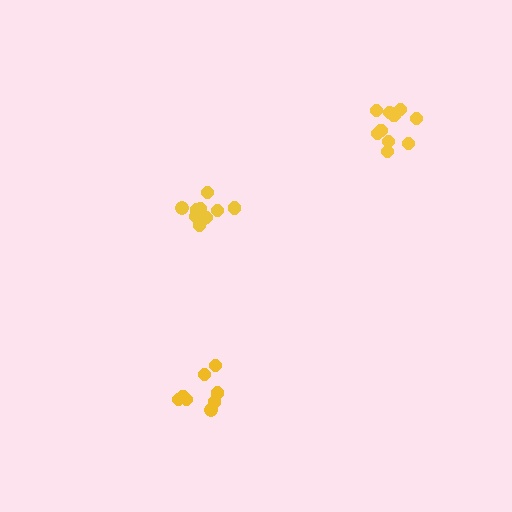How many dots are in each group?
Group 1: 12 dots, Group 2: 11 dots, Group 3: 8 dots (31 total).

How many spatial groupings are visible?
There are 3 spatial groupings.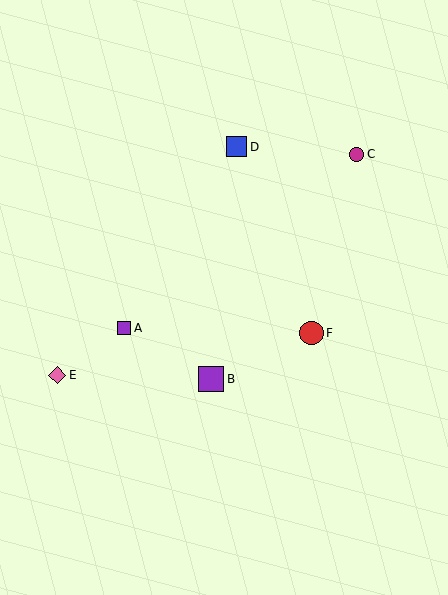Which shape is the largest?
The purple square (labeled B) is the largest.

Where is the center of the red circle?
The center of the red circle is at (312, 333).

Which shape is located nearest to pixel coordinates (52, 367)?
The pink diamond (labeled E) at (57, 375) is nearest to that location.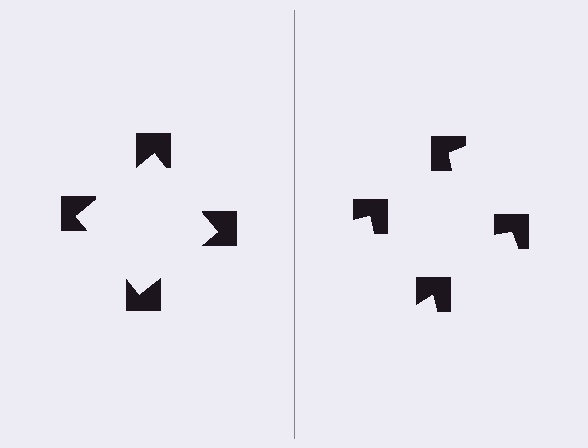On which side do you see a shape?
An illusory square appears on the left side. On the right side the wedge cuts are rotated, so no coherent shape forms.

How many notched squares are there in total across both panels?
8 — 4 on each side.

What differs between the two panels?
The notched squares are positioned identically on both sides; only the wedge orientations differ. On the left they align to a square; on the right they are misaligned.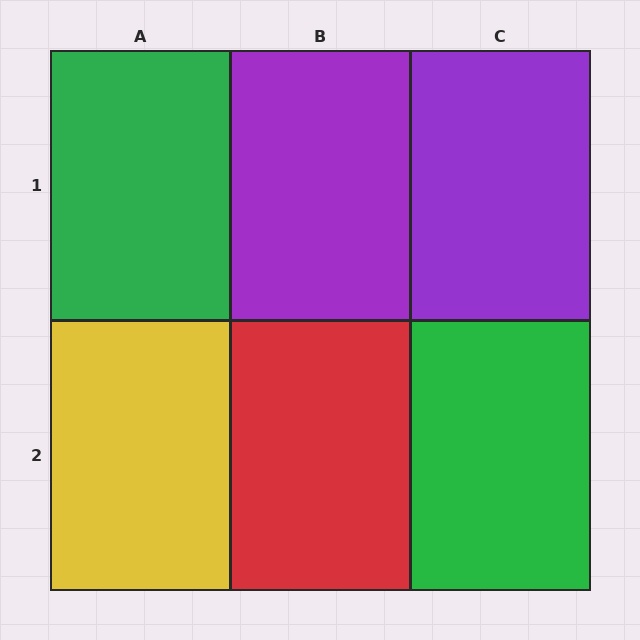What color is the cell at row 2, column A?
Yellow.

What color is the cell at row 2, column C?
Green.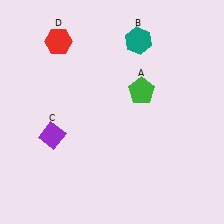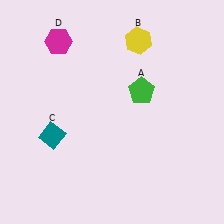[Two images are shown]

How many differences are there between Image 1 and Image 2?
There are 3 differences between the two images.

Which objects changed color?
B changed from teal to yellow. C changed from purple to teal. D changed from red to magenta.